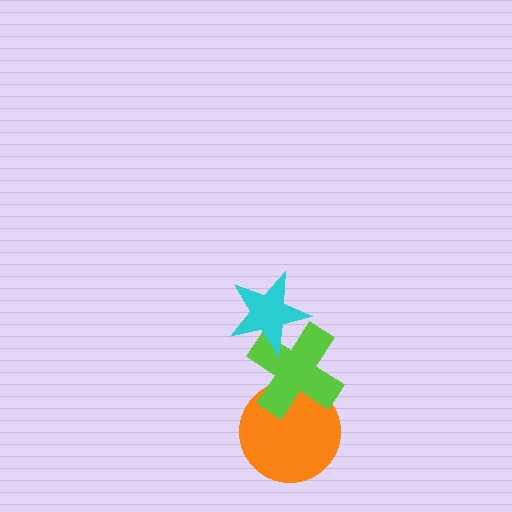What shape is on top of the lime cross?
The cyan star is on top of the lime cross.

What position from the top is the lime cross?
The lime cross is 2nd from the top.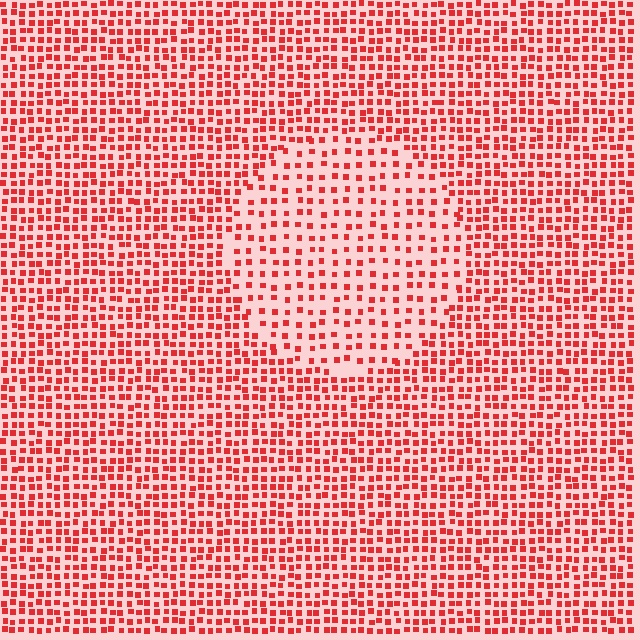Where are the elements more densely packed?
The elements are more densely packed outside the circle boundary.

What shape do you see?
I see a circle.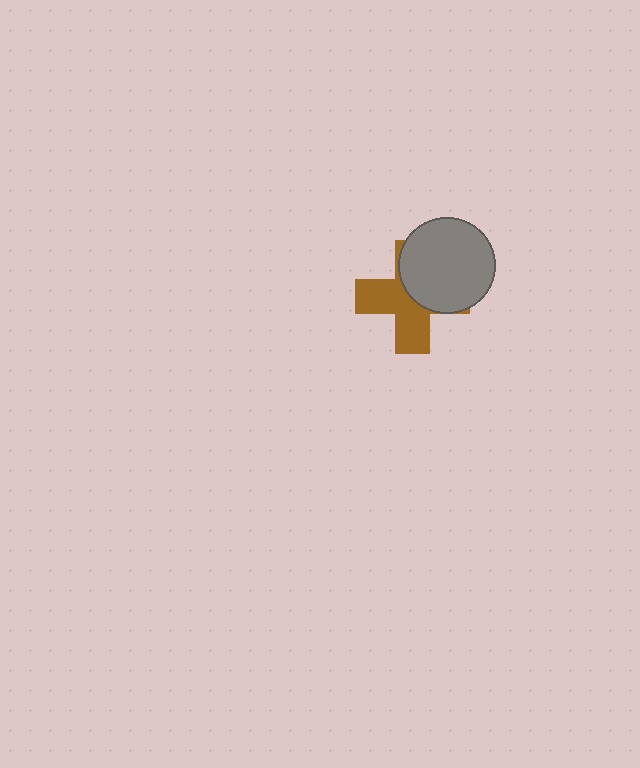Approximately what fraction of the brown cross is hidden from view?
Roughly 47% of the brown cross is hidden behind the gray circle.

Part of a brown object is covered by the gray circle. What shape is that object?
It is a cross.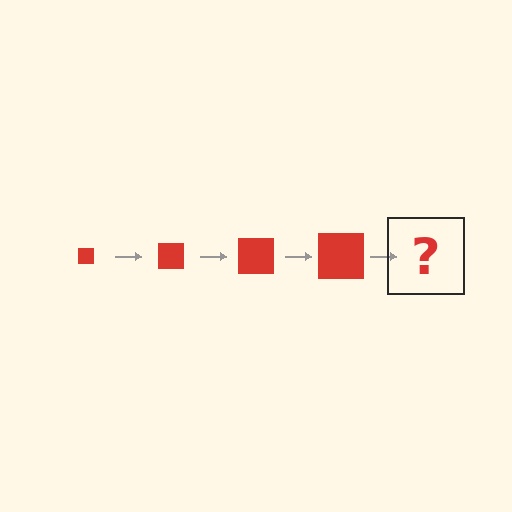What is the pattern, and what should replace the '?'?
The pattern is that the square gets progressively larger each step. The '?' should be a red square, larger than the previous one.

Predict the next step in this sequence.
The next step is a red square, larger than the previous one.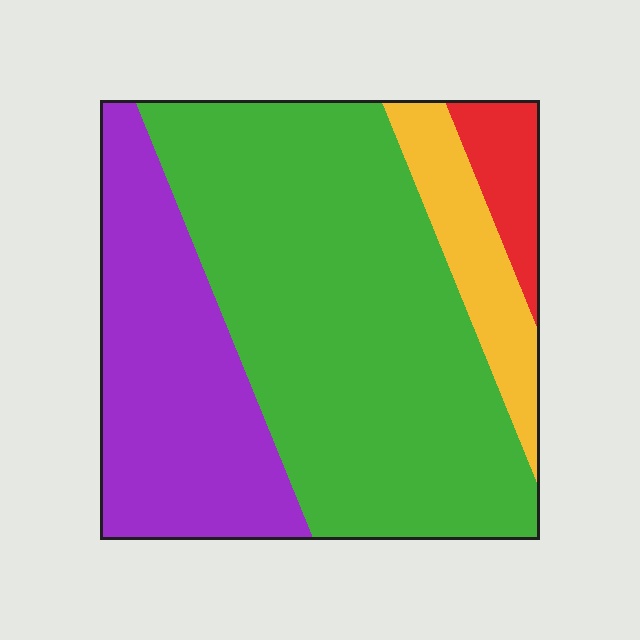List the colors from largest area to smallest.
From largest to smallest: green, purple, yellow, red.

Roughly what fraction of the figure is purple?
Purple takes up about one quarter (1/4) of the figure.